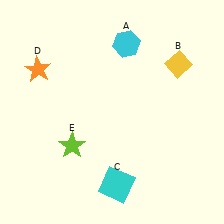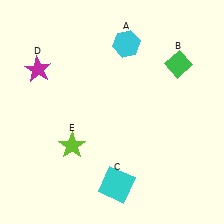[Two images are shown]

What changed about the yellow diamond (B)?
In Image 1, B is yellow. In Image 2, it changed to green.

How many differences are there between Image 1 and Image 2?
There are 2 differences between the two images.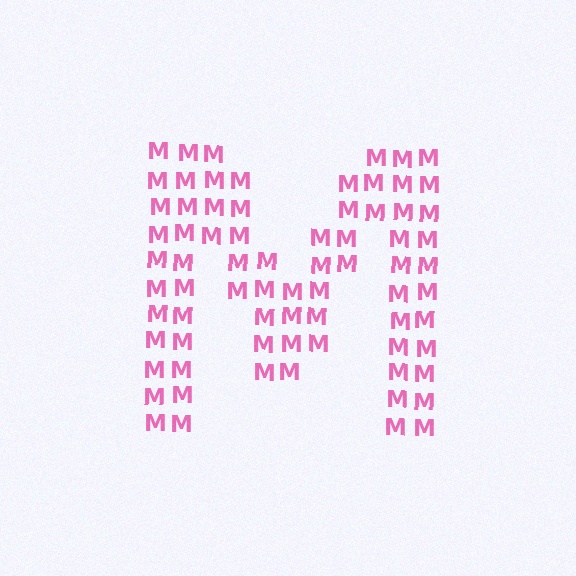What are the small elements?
The small elements are letter M's.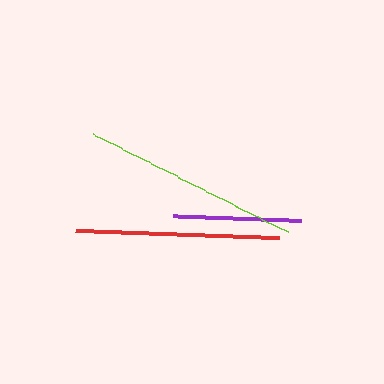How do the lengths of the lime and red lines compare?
The lime and red lines are approximately the same length.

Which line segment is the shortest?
The purple line is the shortest at approximately 128 pixels.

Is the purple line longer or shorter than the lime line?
The lime line is longer than the purple line.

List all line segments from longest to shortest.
From longest to shortest: lime, red, purple.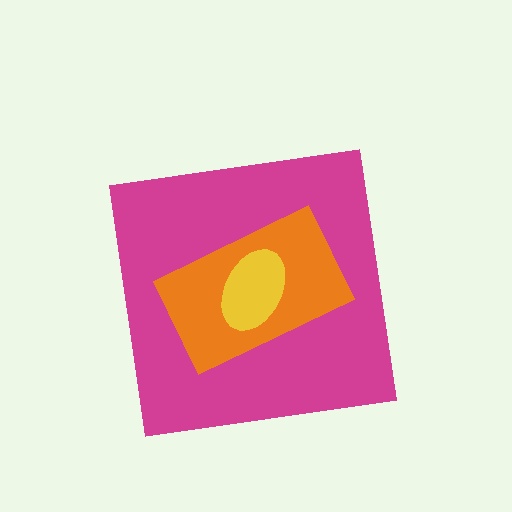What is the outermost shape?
The magenta square.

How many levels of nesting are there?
3.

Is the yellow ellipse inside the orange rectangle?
Yes.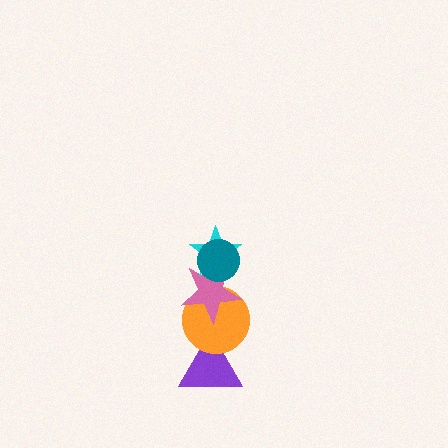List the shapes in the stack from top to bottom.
From top to bottom: the teal circle, the cyan star, the pink star, the orange circle, the purple triangle.